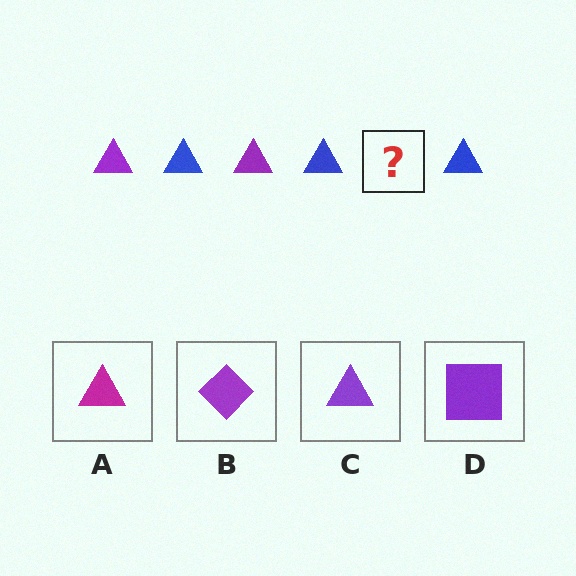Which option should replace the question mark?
Option C.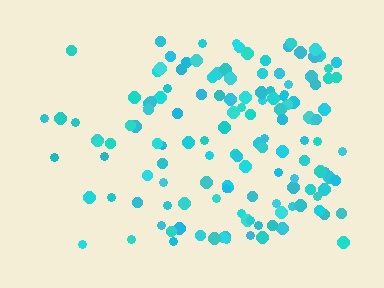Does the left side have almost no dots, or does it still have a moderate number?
Still a moderate number, just noticeably fewer than the right.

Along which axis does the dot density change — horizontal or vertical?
Horizontal.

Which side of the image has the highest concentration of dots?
The right.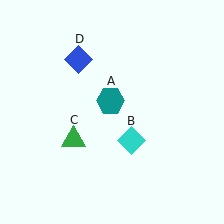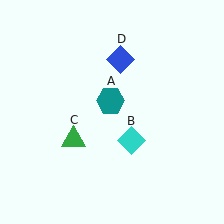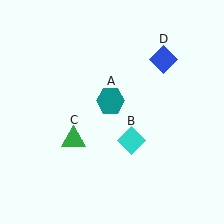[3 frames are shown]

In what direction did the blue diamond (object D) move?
The blue diamond (object D) moved right.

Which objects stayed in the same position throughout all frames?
Teal hexagon (object A) and cyan diamond (object B) and green triangle (object C) remained stationary.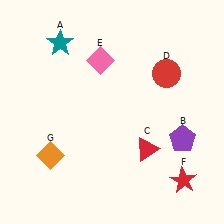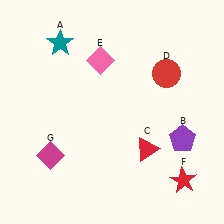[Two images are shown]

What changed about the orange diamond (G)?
In Image 1, G is orange. In Image 2, it changed to magenta.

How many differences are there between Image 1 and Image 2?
There is 1 difference between the two images.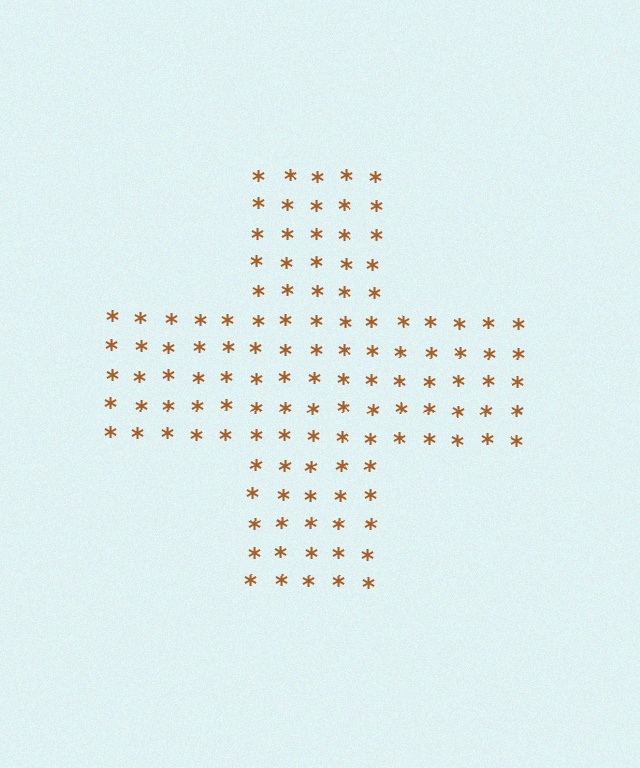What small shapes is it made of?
It is made of small asterisks.